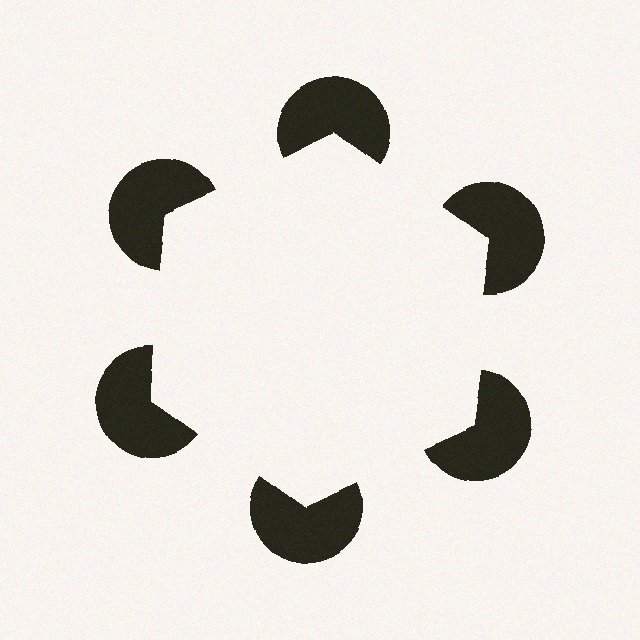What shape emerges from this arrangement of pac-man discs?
An illusory hexagon — its edges are inferred from the aligned wedge cuts in the pac-man discs, not physically drawn.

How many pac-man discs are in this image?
There are 6 — one at each vertex of the illusory hexagon.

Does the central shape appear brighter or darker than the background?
It typically appears slightly brighter than the background, even though no actual brightness change is drawn.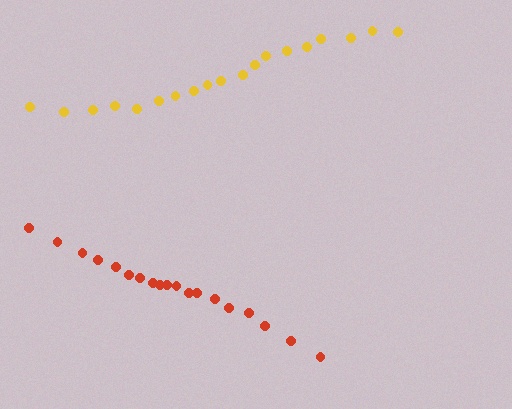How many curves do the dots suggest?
There are 2 distinct paths.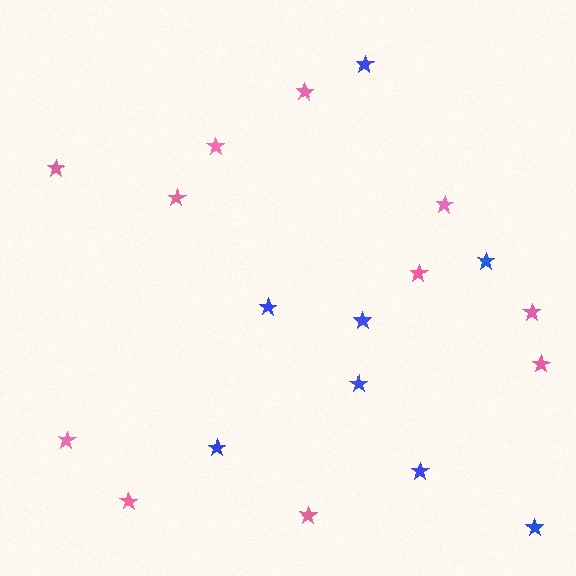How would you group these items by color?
There are 2 groups: one group of pink stars (11) and one group of blue stars (8).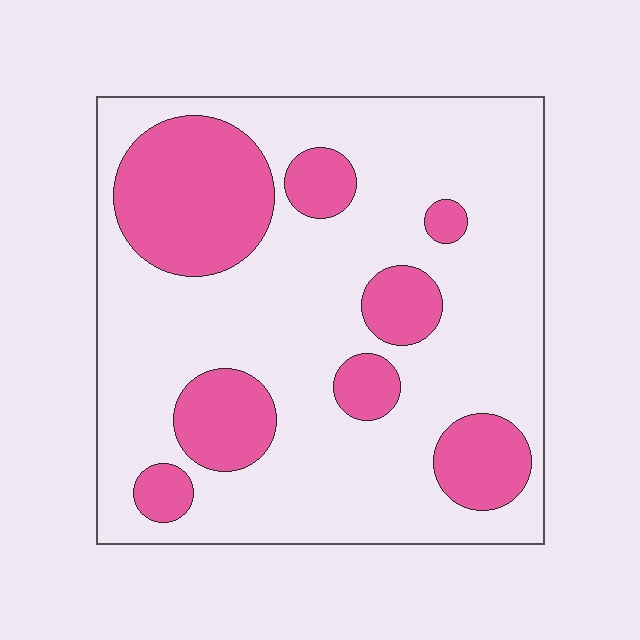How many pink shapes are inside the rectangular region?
8.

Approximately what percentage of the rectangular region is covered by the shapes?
Approximately 25%.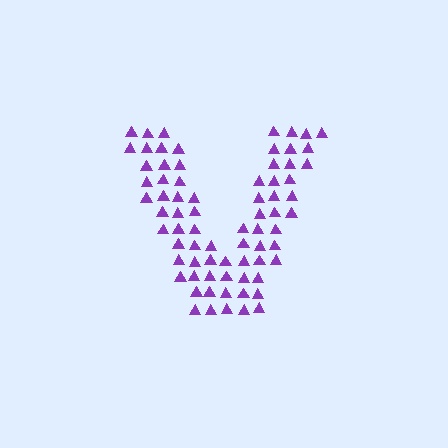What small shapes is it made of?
It is made of small triangles.